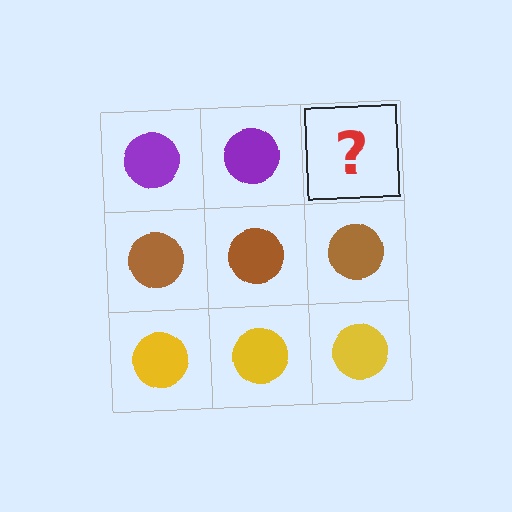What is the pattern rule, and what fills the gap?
The rule is that each row has a consistent color. The gap should be filled with a purple circle.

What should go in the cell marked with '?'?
The missing cell should contain a purple circle.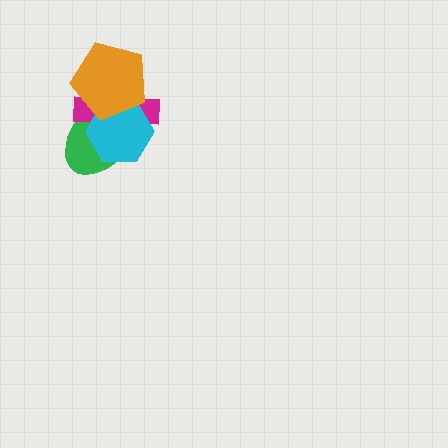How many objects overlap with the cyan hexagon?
3 objects overlap with the cyan hexagon.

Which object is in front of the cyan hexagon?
The orange pentagon is in front of the cyan hexagon.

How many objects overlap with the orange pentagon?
3 objects overlap with the orange pentagon.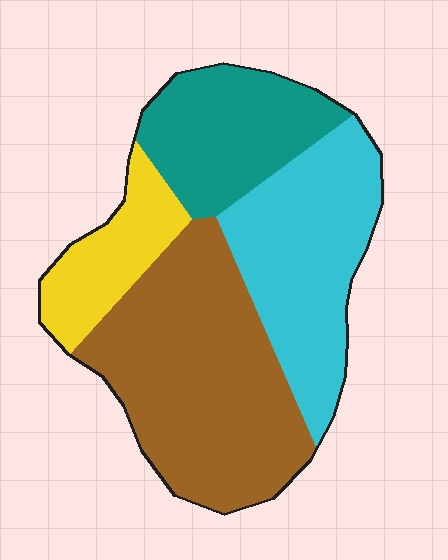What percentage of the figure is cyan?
Cyan takes up between a quarter and a half of the figure.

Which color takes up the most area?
Brown, at roughly 40%.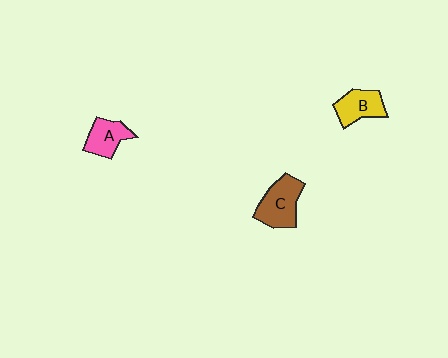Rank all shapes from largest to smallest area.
From largest to smallest: C (brown), B (yellow), A (pink).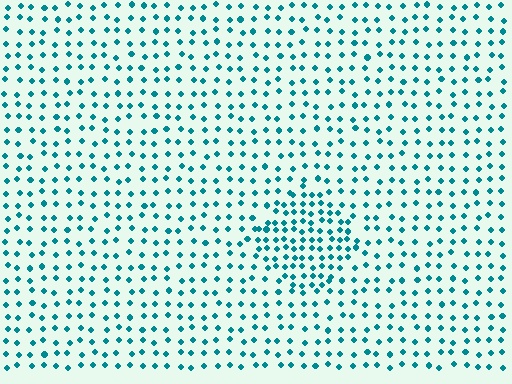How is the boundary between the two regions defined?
The boundary is defined by a change in element density (approximately 1.9x ratio). All elements are the same color, size, and shape.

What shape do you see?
I see a diamond.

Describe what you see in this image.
The image contains small teal elements arranged at two different densities. A diamond-shaped region is visible where the elements are more densely packed than the surrounding area.